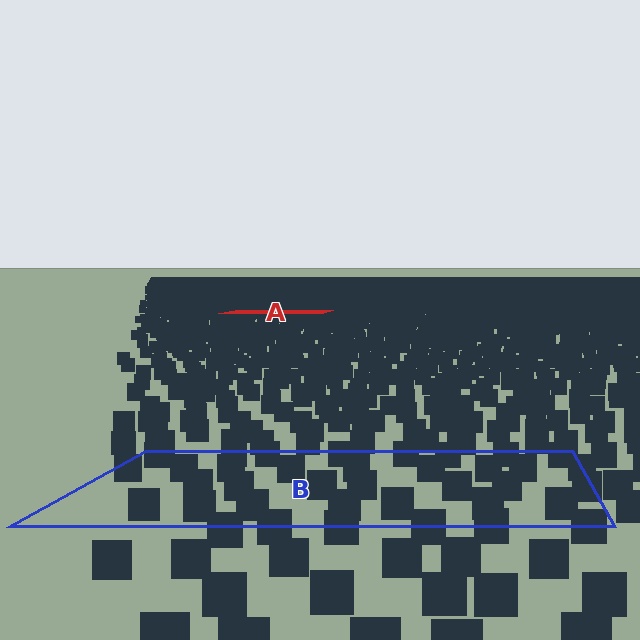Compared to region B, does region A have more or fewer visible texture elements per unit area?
Region A has more texture elements per unit area — they are packed more densely because it is farther away.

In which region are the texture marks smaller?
The texture marks are smaller in region A, because it is farther away.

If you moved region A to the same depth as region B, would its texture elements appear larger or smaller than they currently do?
They would appear larger. At a closer depth, the same texture elements are projected at a bigger on-screen size.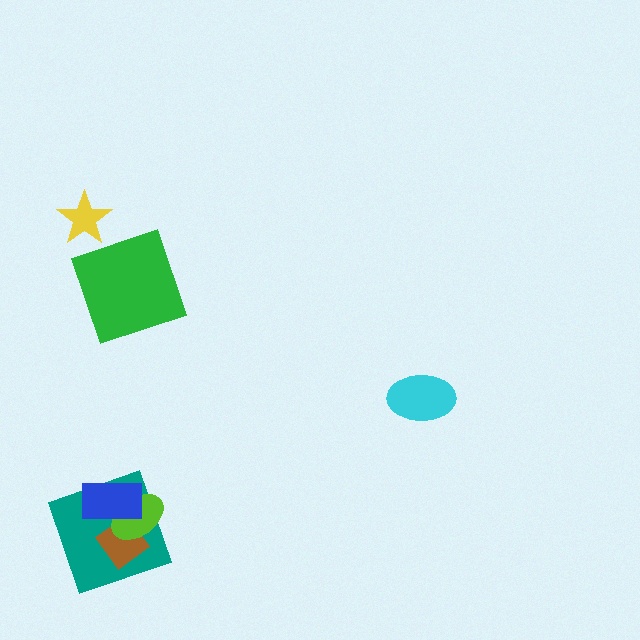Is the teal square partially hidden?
Yes, it is partially covered by another shape.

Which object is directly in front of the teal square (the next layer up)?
The brown diamond is directly in front of the teal square.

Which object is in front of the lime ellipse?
The blue rectangle is in front of the lime ellipse.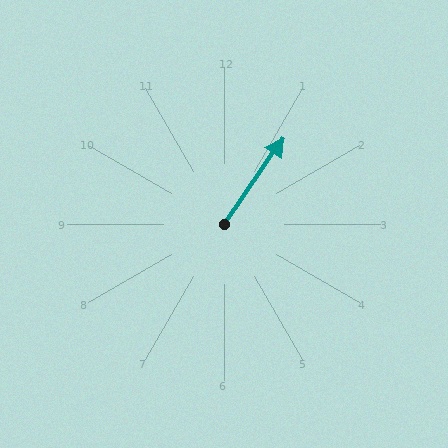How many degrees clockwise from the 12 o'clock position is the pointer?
Approximately 34 degrees.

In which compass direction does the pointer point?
Northeast.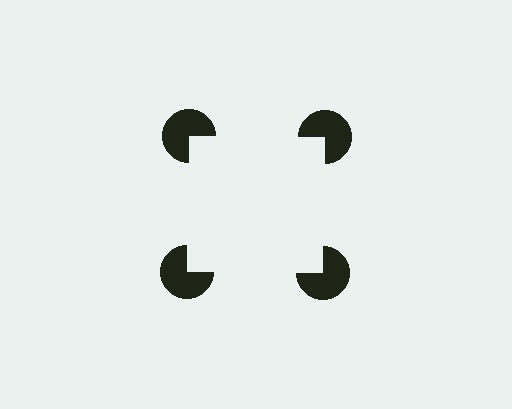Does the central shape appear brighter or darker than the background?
It typically appears slightly brighter than the background, even though no actual brightness change is drawn.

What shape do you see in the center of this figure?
An illusory square — its edges are inferred from the aligned wedge cuts in the pac-man discs, not physically drawn.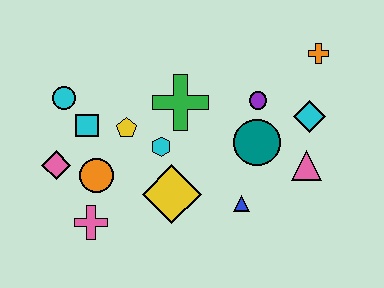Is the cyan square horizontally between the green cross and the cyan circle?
Yes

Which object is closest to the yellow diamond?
The cyan hexagon is closest to the yellow diamond.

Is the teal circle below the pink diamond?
No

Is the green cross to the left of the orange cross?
Yes